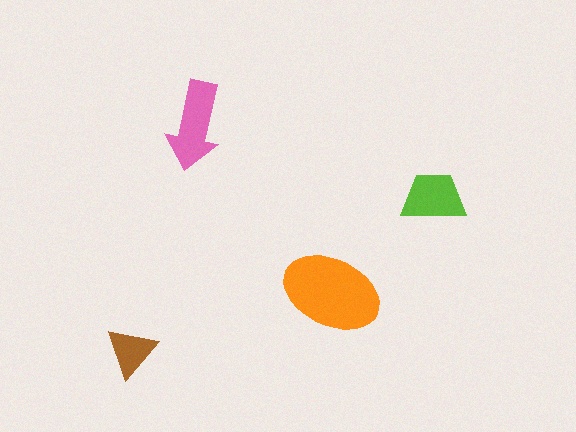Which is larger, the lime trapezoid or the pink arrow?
The pink arrow.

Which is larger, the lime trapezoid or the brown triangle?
The lime trapezoid.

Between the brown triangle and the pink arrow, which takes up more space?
The pink arrow.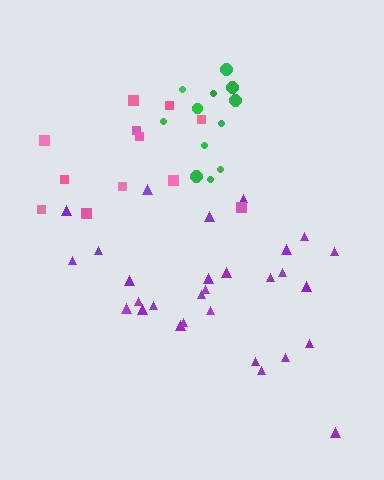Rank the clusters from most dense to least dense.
green, purple, pink.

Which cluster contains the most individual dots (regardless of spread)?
Purple (29).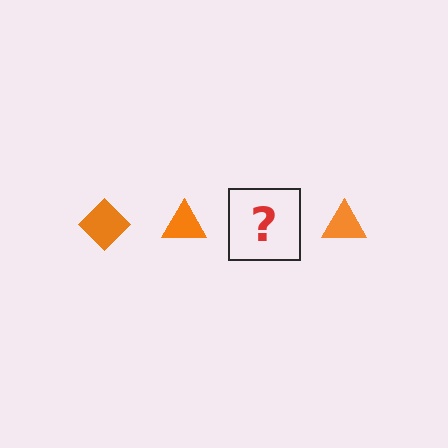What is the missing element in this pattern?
The missing element is an orange diamond.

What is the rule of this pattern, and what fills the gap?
The rule is that the pattern cycles through diamond, triangle shapes in orange. The gap should be filled with an orange diamond.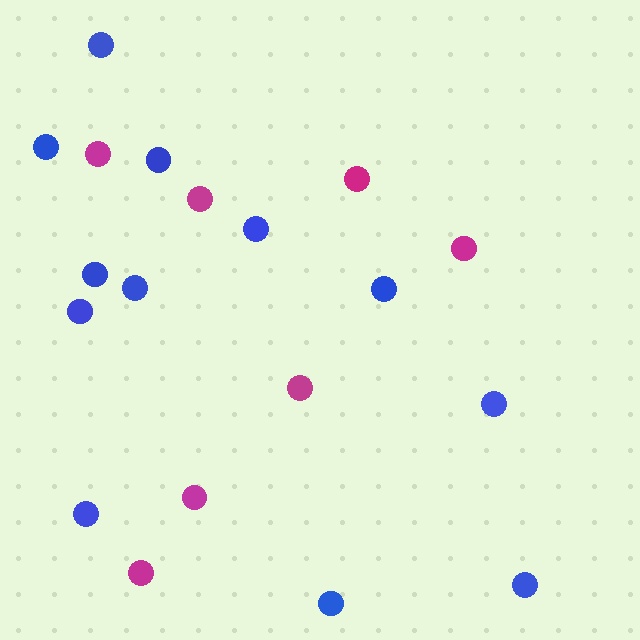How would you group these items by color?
There are 2 groups: one group of magenta circles (7) and one group of blue circles (12).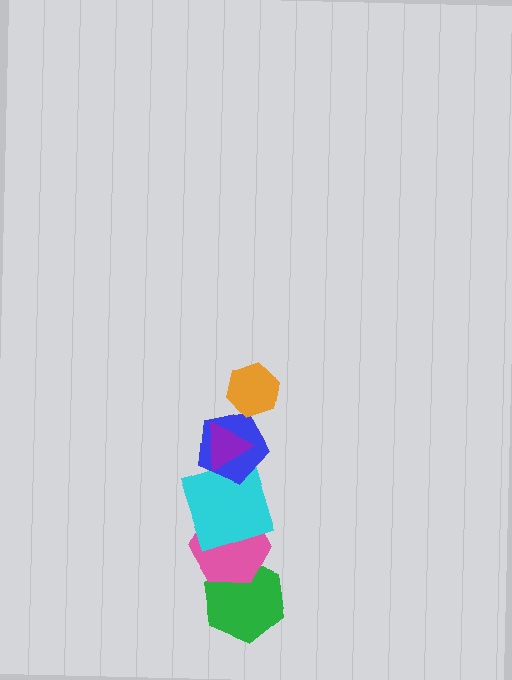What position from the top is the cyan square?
The cyan square is 4th from the top.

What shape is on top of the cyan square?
The blue pentagon is on top of the cyan square.